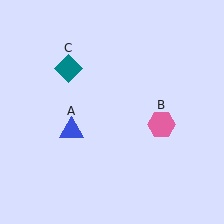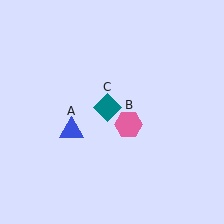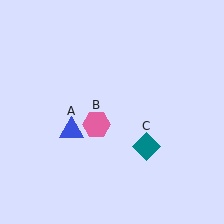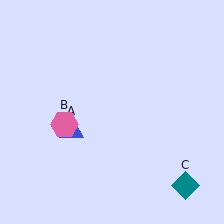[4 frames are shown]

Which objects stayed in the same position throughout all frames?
Blue triangle (object A) remained stationary.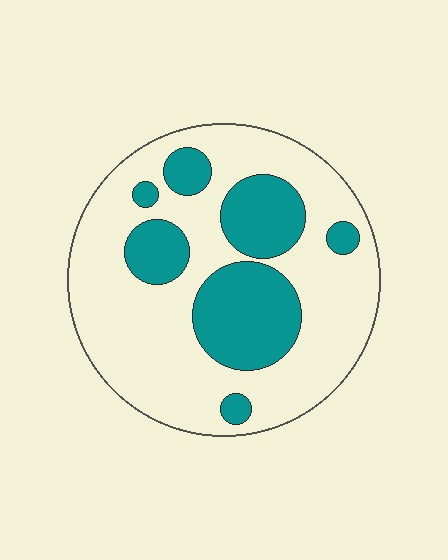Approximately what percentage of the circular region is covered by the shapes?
Approximately 30%.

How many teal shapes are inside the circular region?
7.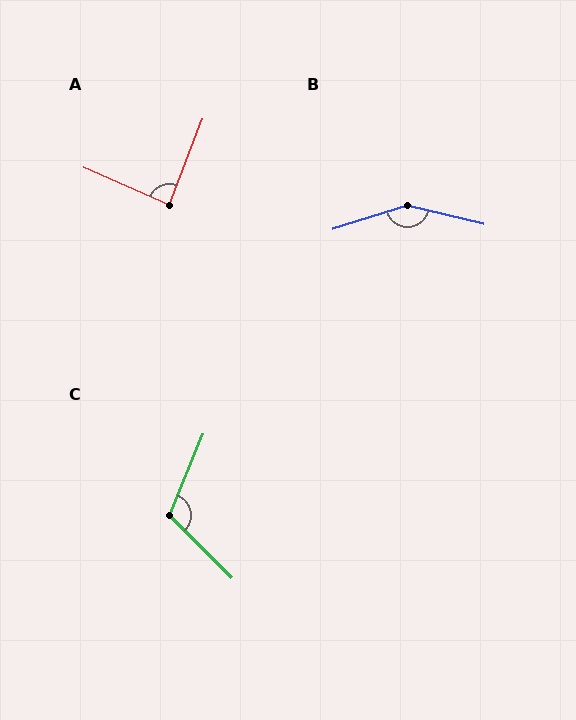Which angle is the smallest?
A, at approximately 87 degrees.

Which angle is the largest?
B, at approximately 149 degrees.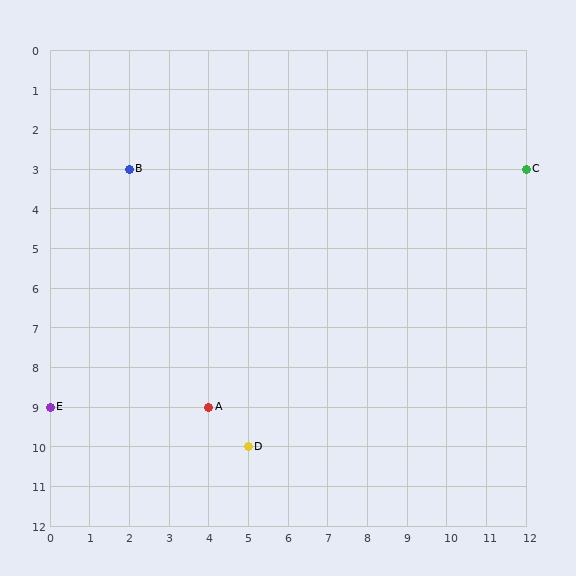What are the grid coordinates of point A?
Point A is at grid coordinates (4, 9).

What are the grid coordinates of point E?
Point E is at grid coordinates (0, 9).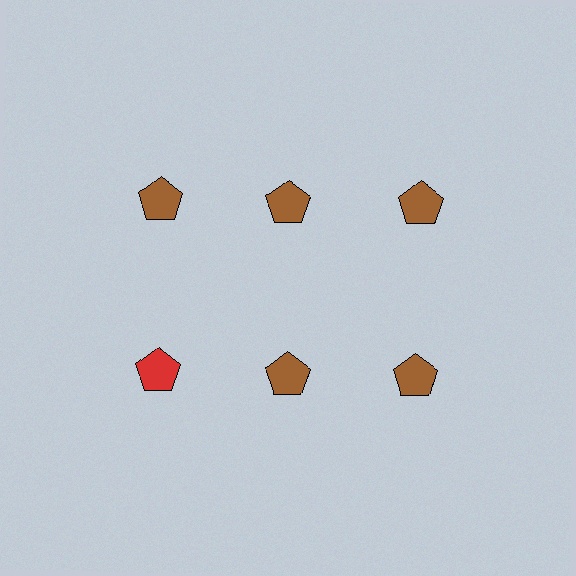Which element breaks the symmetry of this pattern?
The red pentagon in the second row, leftmost column breaks the symmetry. All other shapes are brown pentagons.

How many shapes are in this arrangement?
There are 6 shapes arranged in a grid pattern.